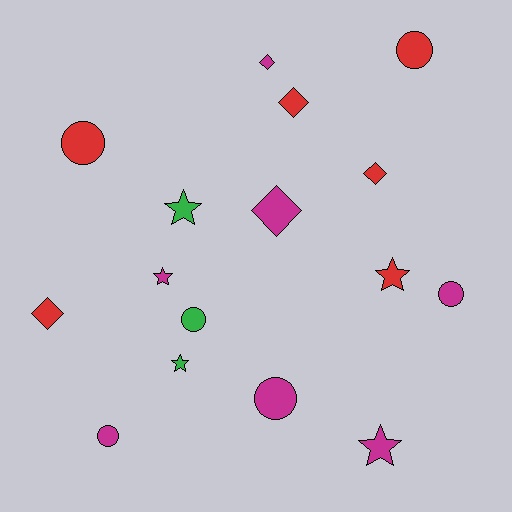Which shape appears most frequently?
Circle, with 6 objects.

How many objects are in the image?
There are 16 objects.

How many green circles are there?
There is 1 green circle.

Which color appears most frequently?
Magenta, with 7 objects.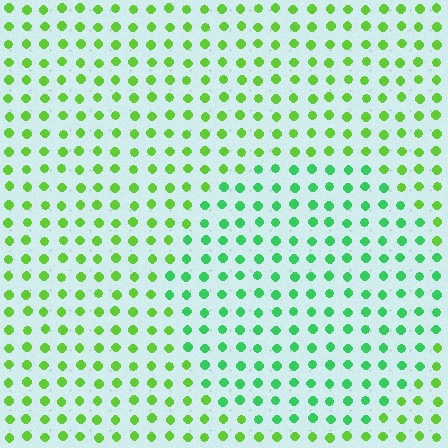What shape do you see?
I see a circle.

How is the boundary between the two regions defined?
The boundary is defined purely by a slight shift in hue (about 34 degrees). Spacing, size, and orientation are identical on both sides.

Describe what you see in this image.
The image is filled with small lime elements in a uniform arrangement. A circle-shaped region is visible where the elements are tinted to a slightly different hue, forming a subtle color boundary.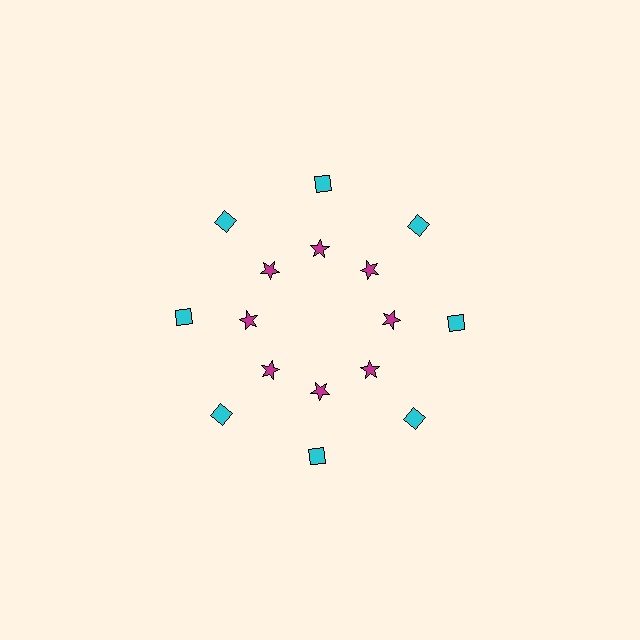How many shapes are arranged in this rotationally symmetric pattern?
There are 16 shapes, arranged in 8 groups of 2.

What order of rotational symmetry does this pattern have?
This pattern has 8-fold rotational symmetry.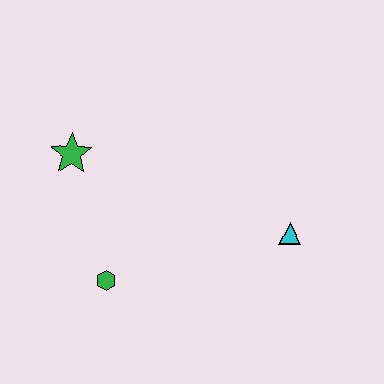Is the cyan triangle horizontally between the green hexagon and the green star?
No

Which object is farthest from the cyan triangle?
The green star is farthest from the cyan triangle.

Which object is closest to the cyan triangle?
The green hexagon is closest to the cyan triangle.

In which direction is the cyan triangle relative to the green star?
The cyan triangle is to the right of the green star.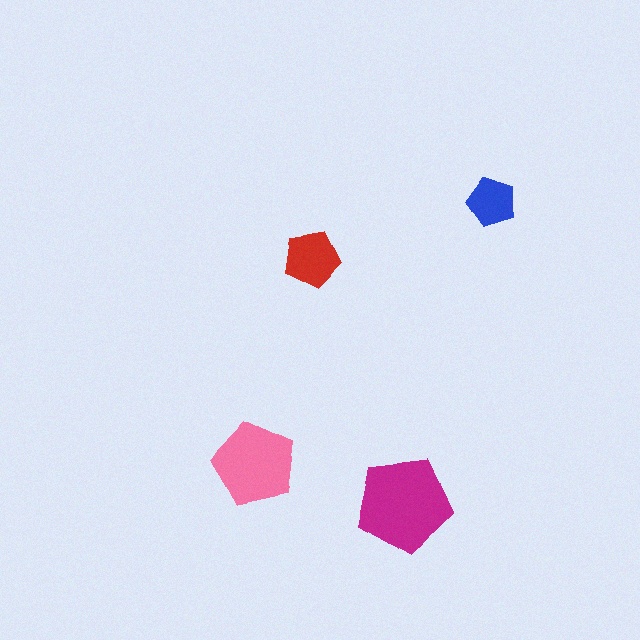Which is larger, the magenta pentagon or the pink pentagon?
The magenta one.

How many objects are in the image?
There are 4 objects in the image.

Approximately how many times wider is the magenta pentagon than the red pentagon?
About 1.5 times wider.